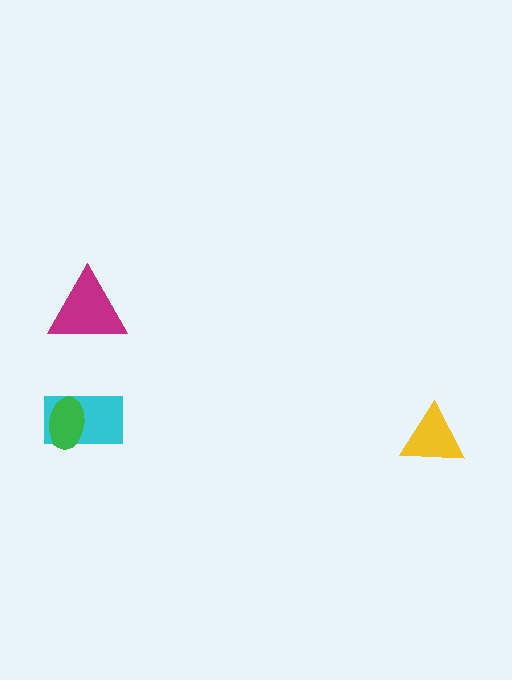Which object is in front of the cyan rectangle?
The green ellipse is in front of the cyan rectangle.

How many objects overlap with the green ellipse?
1 object overlaps with the green ellipse.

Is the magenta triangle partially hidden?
No, no other shape covers it.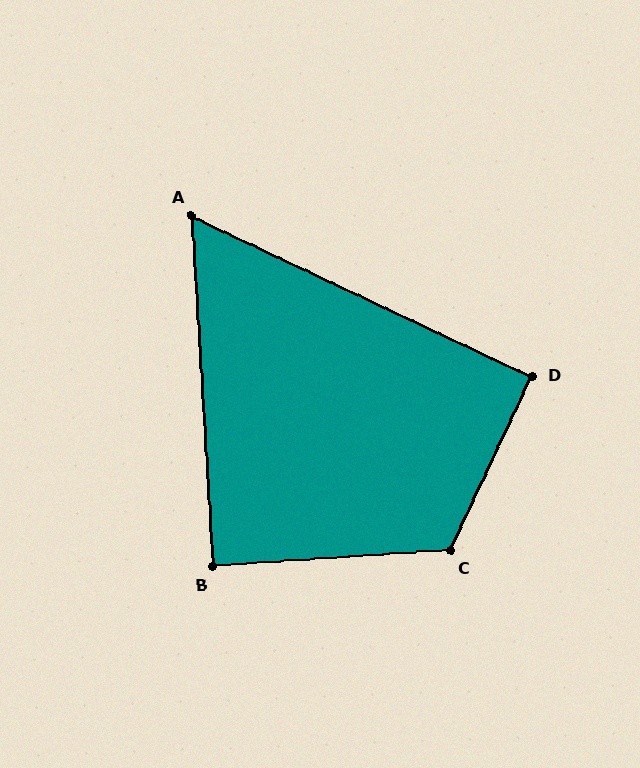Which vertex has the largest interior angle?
C, at approximately 119 degrees.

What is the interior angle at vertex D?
Approximately 90 degrees (approximately right).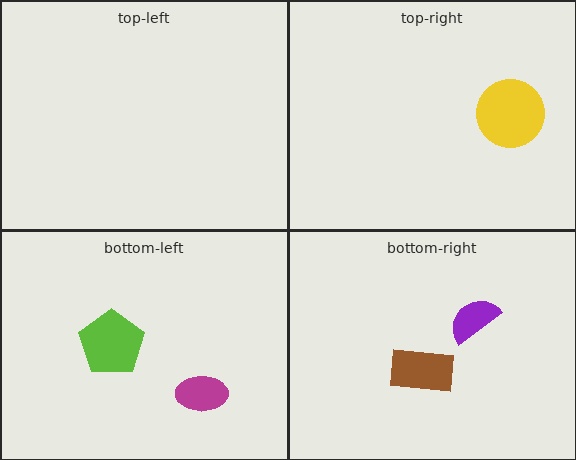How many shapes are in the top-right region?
1.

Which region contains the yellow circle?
The top-right region.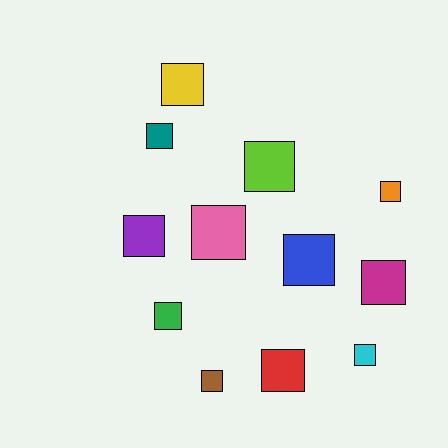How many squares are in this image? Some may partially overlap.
There are 12 squares.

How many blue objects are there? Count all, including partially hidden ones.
There is 1 blue object.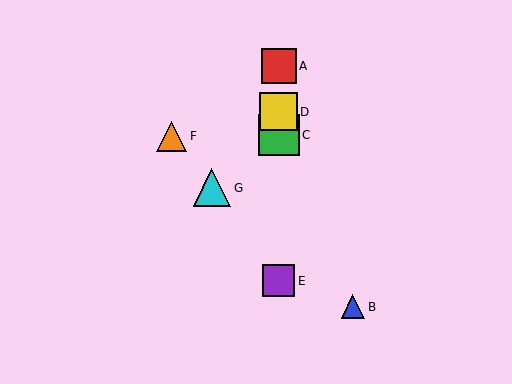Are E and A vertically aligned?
Yes, both are at x≈279.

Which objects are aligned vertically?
Objects A, C, D, E are aligned vertically.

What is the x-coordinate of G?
Object G is at x≈212.